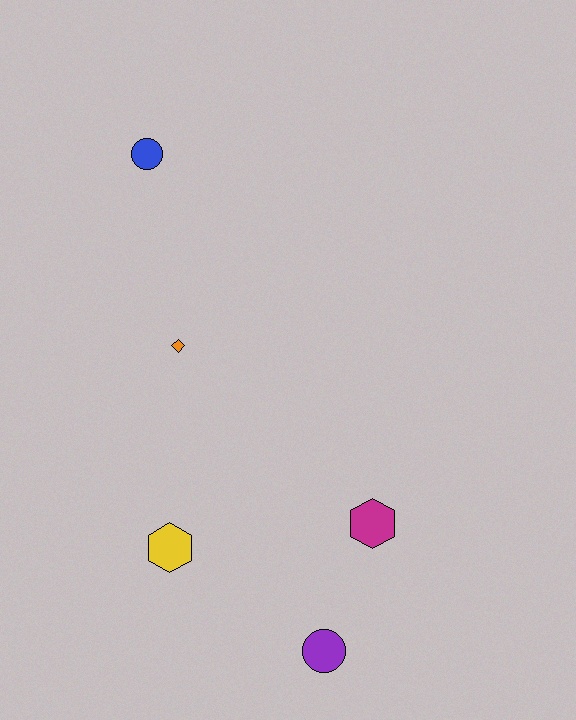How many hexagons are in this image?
There are 2 hexagons.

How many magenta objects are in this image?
There is 1 magenta object.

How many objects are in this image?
There are 5 objects.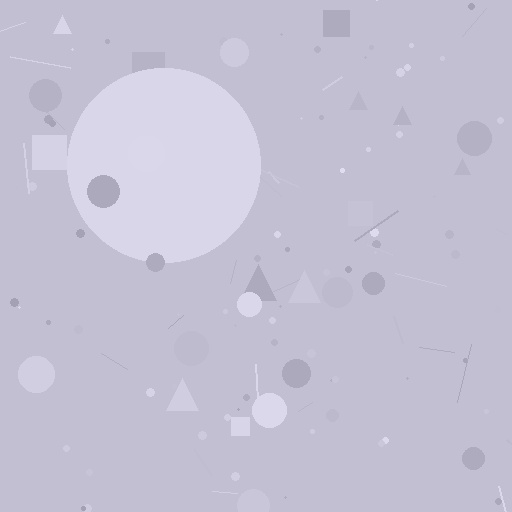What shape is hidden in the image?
A circle is hidden in the image.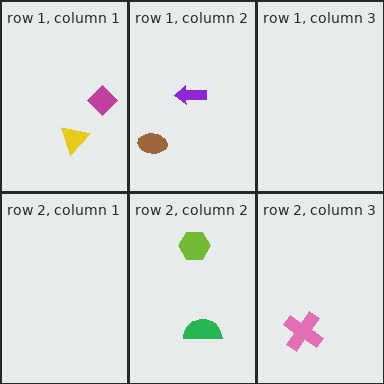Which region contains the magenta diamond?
The row 1, column 1 region.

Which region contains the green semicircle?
The row 2, column 2 region.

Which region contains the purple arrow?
The row 1, column 2 region.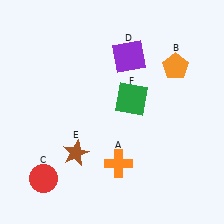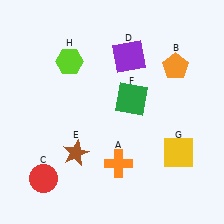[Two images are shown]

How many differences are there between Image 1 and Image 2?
There are 2 differences between the two images.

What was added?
A yellow square (G), a lime hexagon (H) were added in Image 2.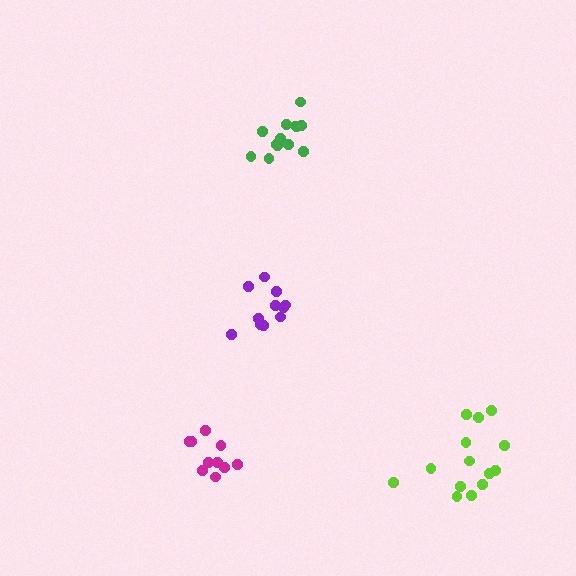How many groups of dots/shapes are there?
There are 4 groups.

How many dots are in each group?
Group 1: 11 dots, Group 2: 10 dots, Group 3: 13 dots, Group 4: 14 dots (48 total).